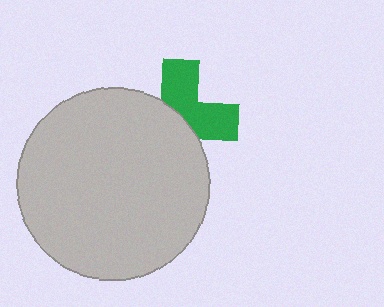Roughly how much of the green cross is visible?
About half of it is visible (roughly 47%).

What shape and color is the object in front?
The object in front is a light gray circle.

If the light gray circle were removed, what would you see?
You would see the complete green cross.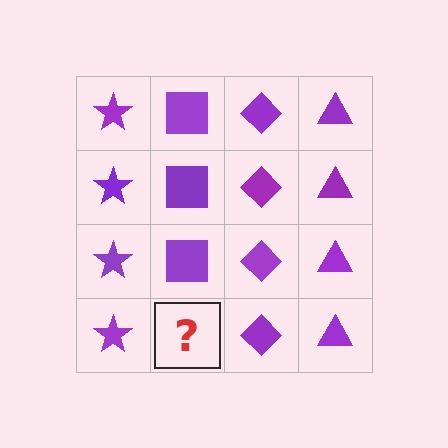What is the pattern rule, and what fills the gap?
The rule is that each column has a consistent shape. The gap should be filled with a purple square.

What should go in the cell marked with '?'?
The missing cell should contain a purple square.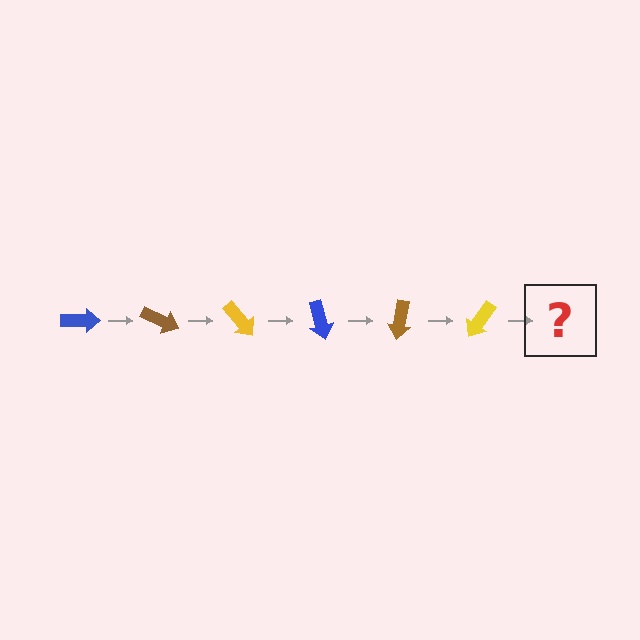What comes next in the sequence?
The next element should be a blue arrow, rotated 150 degrees from the start.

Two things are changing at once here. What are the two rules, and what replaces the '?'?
The two rules are that it rotates 25 degrees each step and the color cycles through blue, brown, and yellow. The '?' should be a blue arrow, rotated 150 degrees from the start.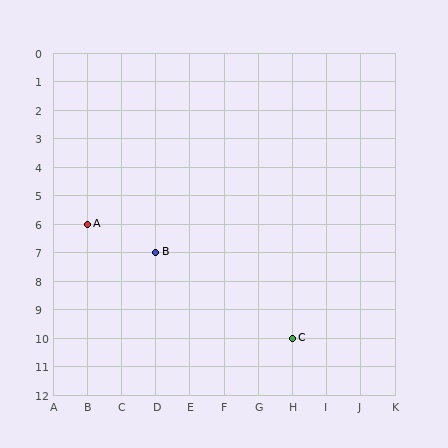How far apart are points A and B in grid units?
Points A and B are 2 columns and 1 row apart (about 2.2 grid units diagonally).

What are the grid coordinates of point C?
Point C is at grid coordinates (H, 10).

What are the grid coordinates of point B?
Point B is at grid coordinates (D, 7).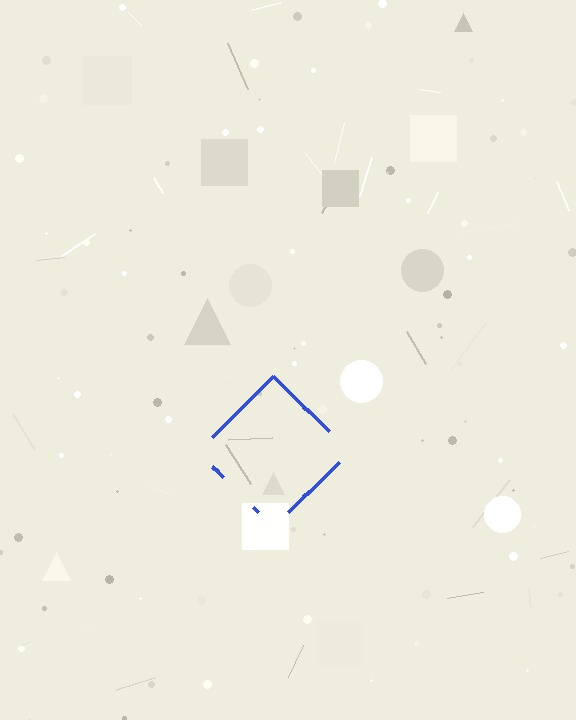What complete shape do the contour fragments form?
The contour fragments form a diamond.